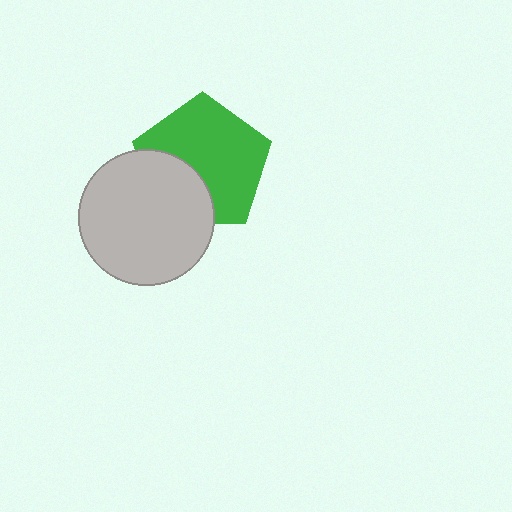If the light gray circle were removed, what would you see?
You would see the complete green pentagon.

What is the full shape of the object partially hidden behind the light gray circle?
The partially hidden object is a green pentagon.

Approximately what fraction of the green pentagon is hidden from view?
Roughly 32% of the green pentagon is hidden behind the light gray circle.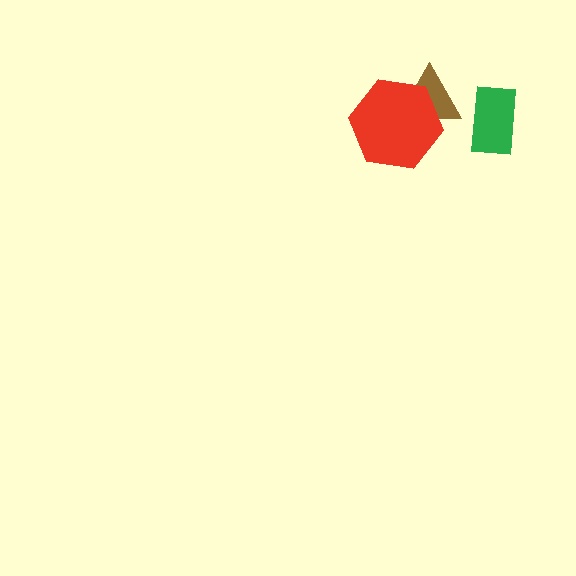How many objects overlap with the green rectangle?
0 objects overlap with the green rectangle.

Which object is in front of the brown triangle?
The red hexagon is in front of the brown triangle.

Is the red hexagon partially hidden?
No, no other shape covers it.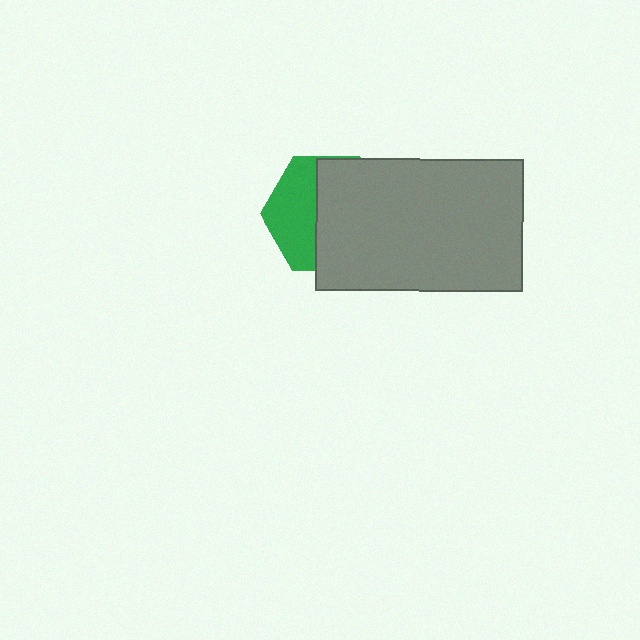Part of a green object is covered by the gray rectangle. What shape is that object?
It is a hexagon.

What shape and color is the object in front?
The object in front is a gray rectangle.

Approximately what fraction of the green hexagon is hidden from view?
Roughly 59% of the green hexagon is hidden behind the gray rectangle.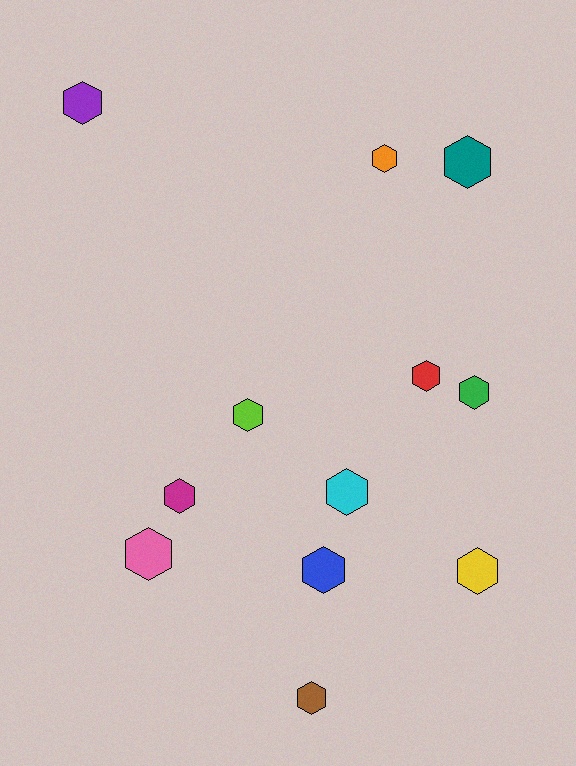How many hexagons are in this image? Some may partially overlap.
There are 12 hexagons.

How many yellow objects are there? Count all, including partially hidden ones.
There is 1 yellow object.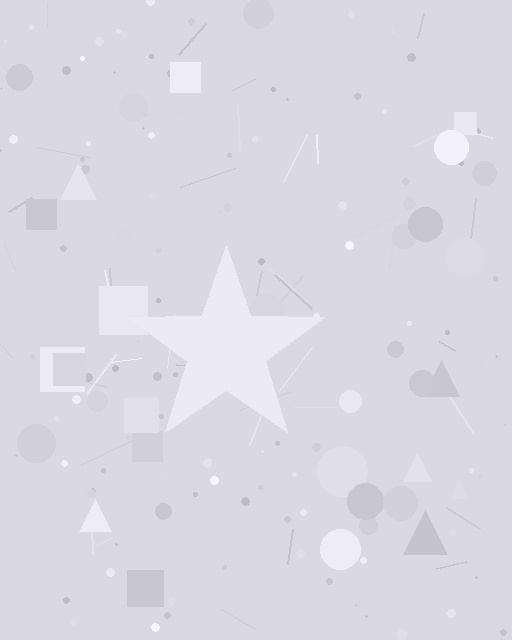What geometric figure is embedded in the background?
A star is embedded in the background.